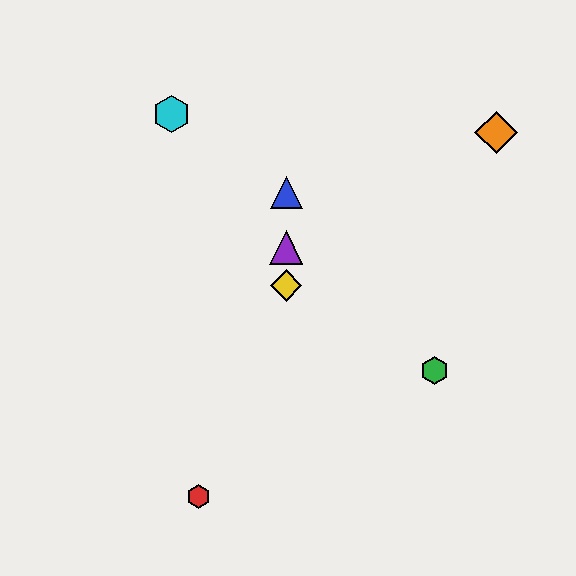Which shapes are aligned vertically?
The blue triangle, the yellow diamond, the purple triangle are aligned vertically.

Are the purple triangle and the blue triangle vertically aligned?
Yes, both are at x≈286.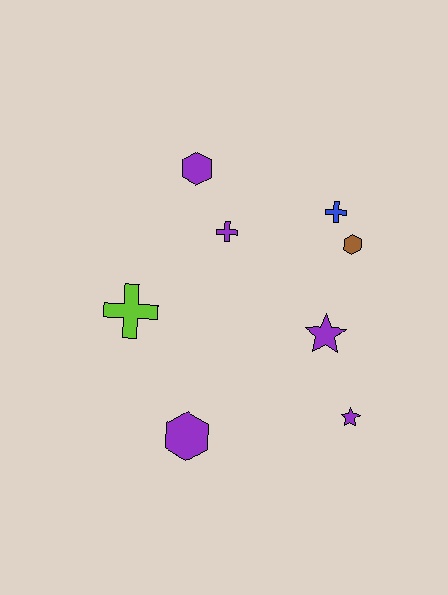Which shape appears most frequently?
Cross, with 3 objects.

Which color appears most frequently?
Purple, with 5 objects.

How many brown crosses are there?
There are no brown crosses.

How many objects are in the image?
There are 8 objects.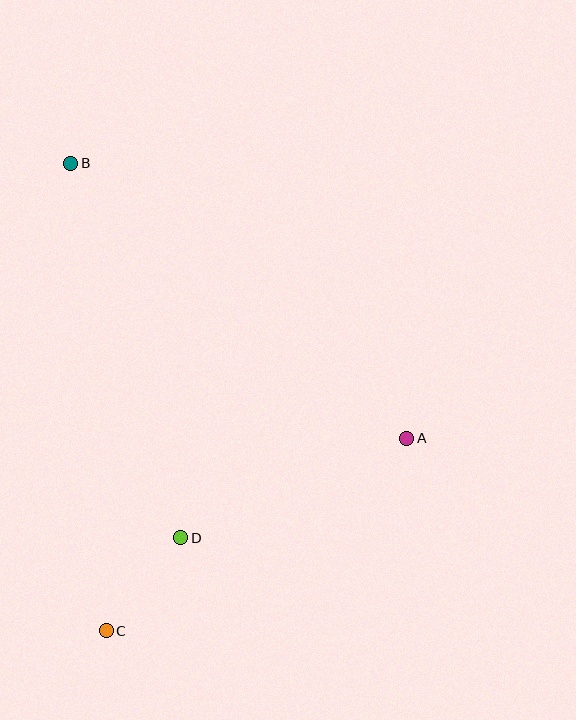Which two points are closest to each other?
Points C and D are closest to each other.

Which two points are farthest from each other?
Points B and C are farthest from each other.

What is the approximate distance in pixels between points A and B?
The distance between A and B is approximately 435 pixels.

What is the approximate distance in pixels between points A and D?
The distance between A and D is approximately 247 pixels.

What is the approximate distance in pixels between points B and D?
The distance between B and D is approximately 390 pixels.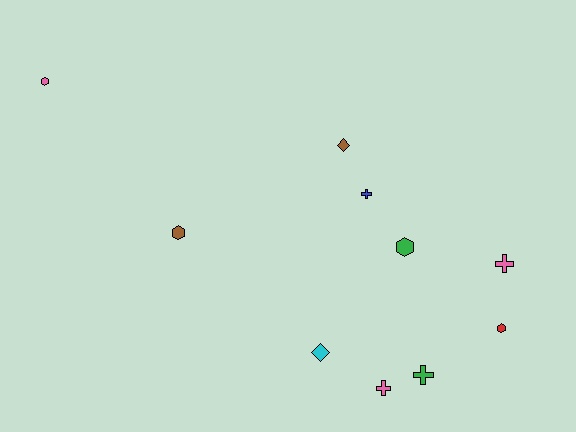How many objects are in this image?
There are 10 objects.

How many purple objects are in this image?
There are no purple objects.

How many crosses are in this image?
There are 4 crosses.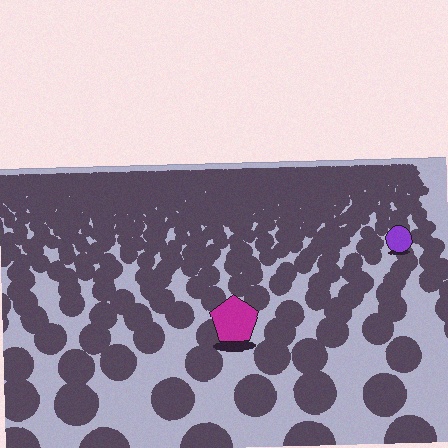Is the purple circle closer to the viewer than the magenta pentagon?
No. The magenta pentagon is closer — you can tell from the texture gradient: the ground texture is coarser near it.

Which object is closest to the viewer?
The magenta pentagon is closest. The texture marks near it are larger and more spread out.